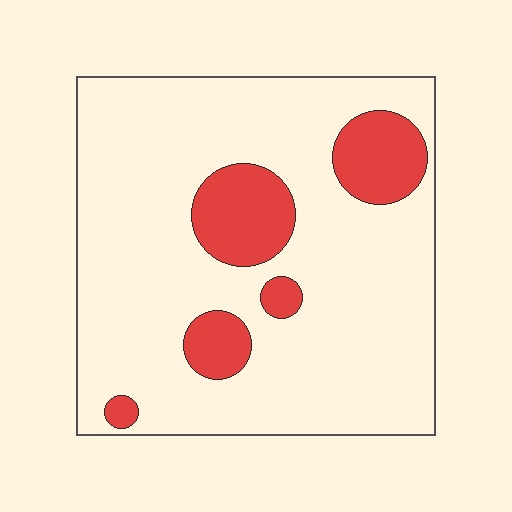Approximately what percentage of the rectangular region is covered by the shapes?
Approximately 15%.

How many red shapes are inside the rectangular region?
5.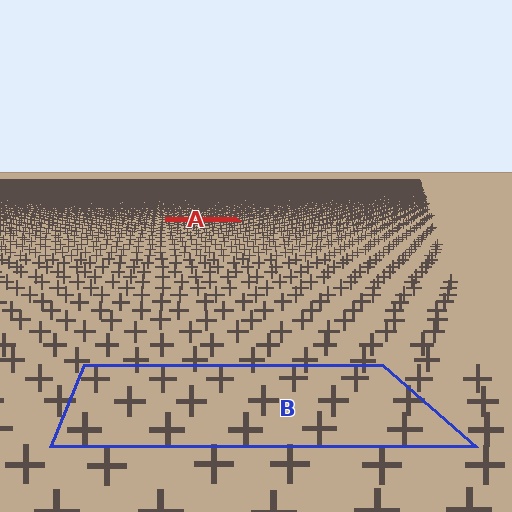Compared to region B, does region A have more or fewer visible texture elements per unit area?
Region A has more texture elements per unit area — they are packed more densely because it is farther away.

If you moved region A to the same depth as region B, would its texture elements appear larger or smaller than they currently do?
They would appear larger. At a closer depth, the same texture elements are projected at a bigger on-screen size.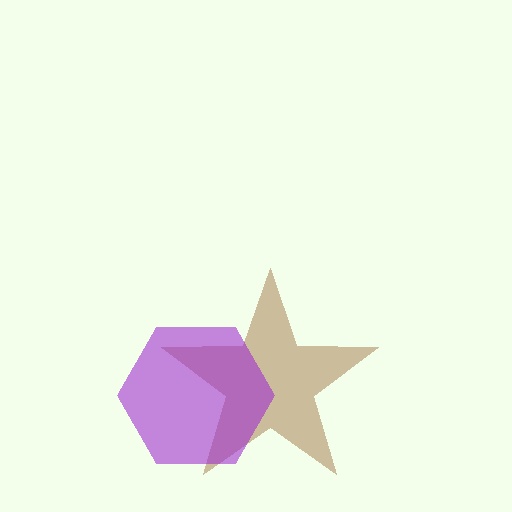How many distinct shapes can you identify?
There are 2 distinct shapes: a brown star, a purple hexagon.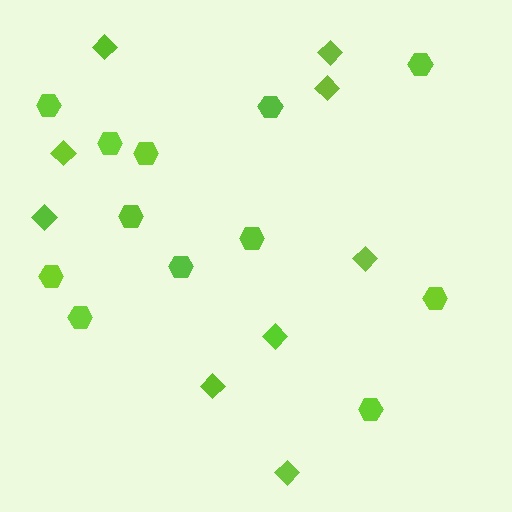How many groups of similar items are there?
There are 2 groups: one group of hexagons (12) and one group of diamonds (9).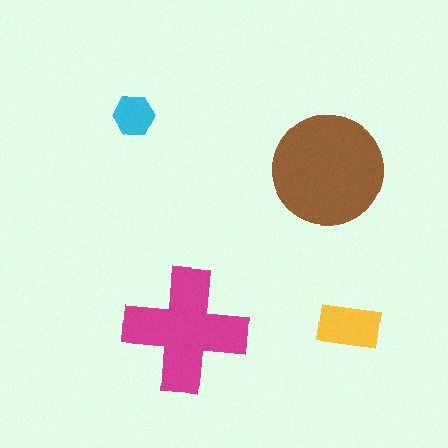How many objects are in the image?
There are 4 objects in the image.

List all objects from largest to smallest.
The brown circle, the magenta cross, the yellow rectangle, the cyan hexagon.